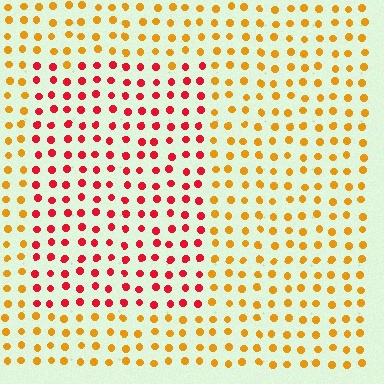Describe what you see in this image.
The image is filled with small orange elements in a uniform arrangement. A rectangle-shaped region is visible where the elements are tinted to a slightly different hue, forming a subtle color boundary.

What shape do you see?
I see a rectangle.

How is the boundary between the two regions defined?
The boundary is defined purely by a slight shift in hue (about 47 degrees). Spacing, size, and orientation are identical on both sides.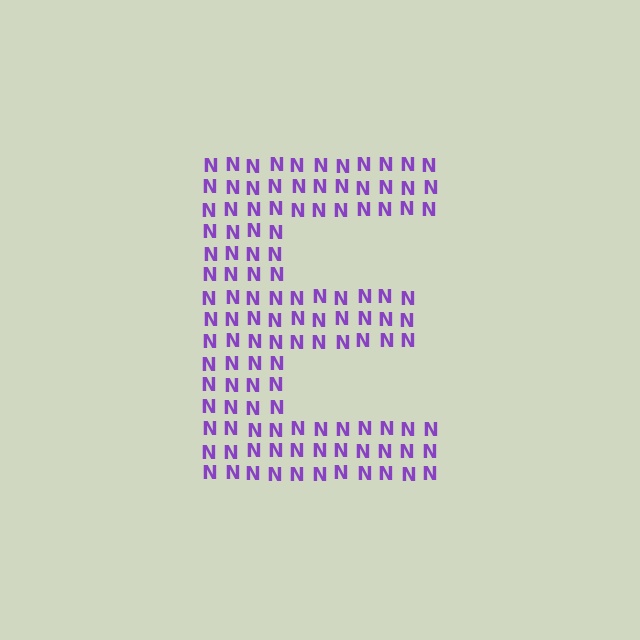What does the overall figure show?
The overall figure shows the letter E.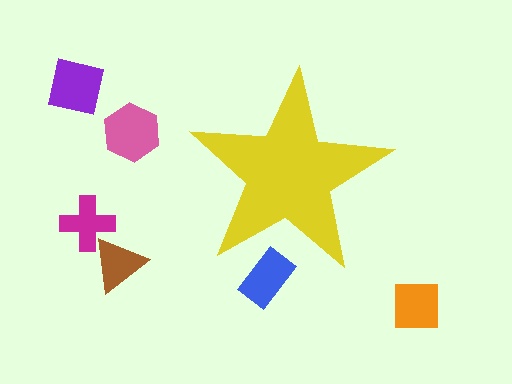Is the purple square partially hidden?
No, the purple square is fully visible.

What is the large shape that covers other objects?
A yellow star.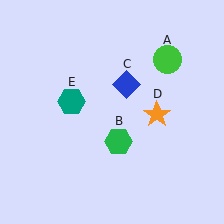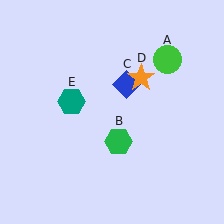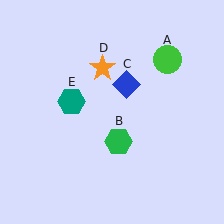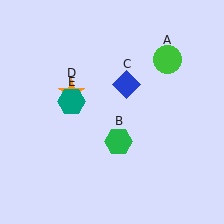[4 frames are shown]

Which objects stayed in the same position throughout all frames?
Green circle (object A) and green hexagon (object B) and blue diamond (object C) and teal hexagon (object E) remained stationary.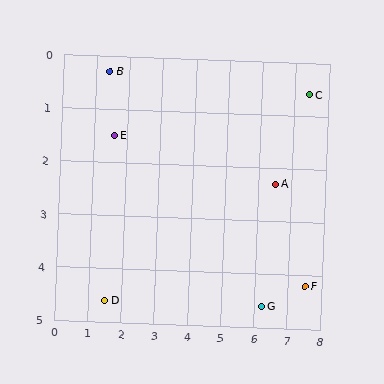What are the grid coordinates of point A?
Point A is at approximately (6.5, 2.3).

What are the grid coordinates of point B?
Point B is at approximately (1.4, 0.3).